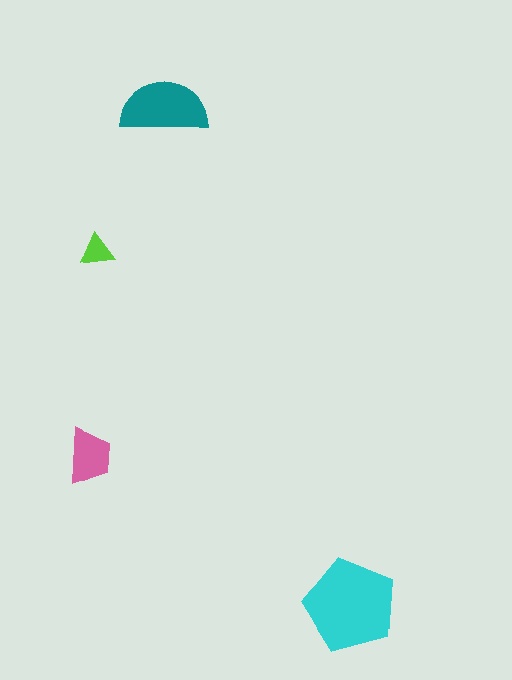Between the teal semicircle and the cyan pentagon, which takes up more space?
The cyan pentagon.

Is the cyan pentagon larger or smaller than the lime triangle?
Larger.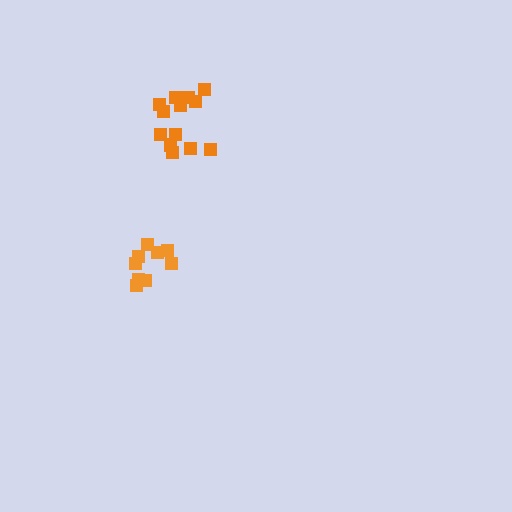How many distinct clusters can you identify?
There are 2 distinct clusters.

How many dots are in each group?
Group 1: 13 dots, Group 2: 9 dots (22 total).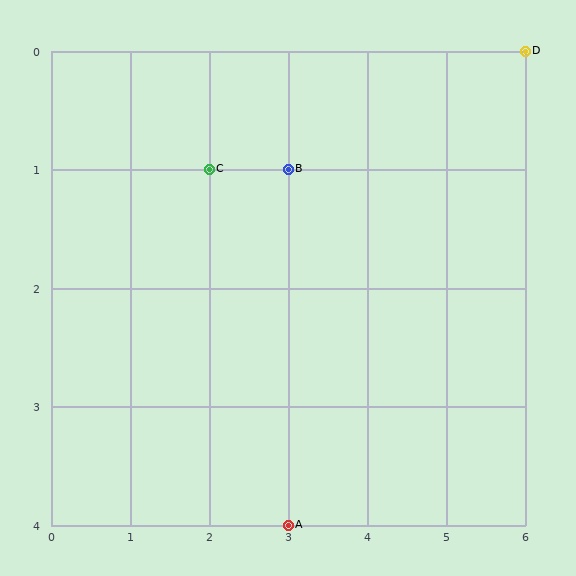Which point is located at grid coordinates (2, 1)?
Point C is at (2, 1).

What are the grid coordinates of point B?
Point B is at grid coordinates (3, 1).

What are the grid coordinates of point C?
Point C is at grid coordinates (2, 1).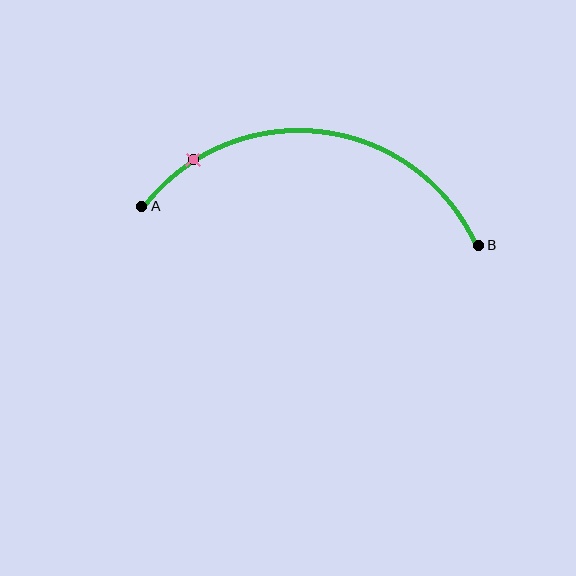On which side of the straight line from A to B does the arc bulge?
The arc bulges above the straight line connecting A and B.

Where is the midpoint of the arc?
The arc midpoint is the point on the curve farthest from the straight line joining A and B. It sits above that line.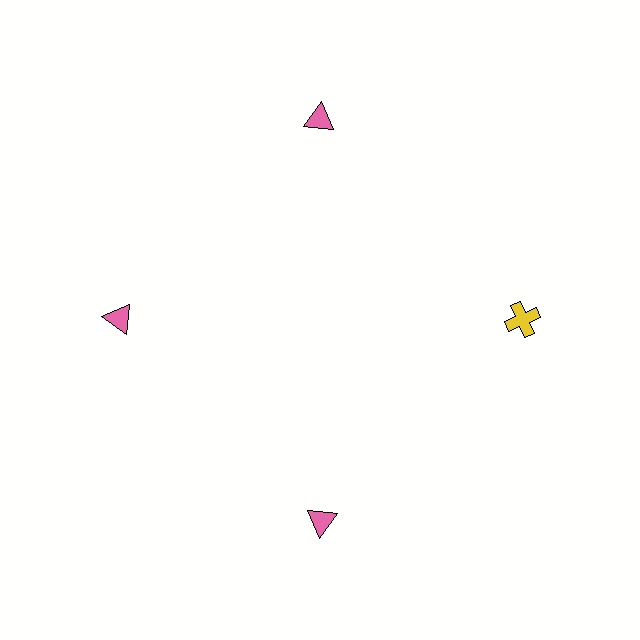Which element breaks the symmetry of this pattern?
The yellow cross at roughly the 3 o'clock position breaks the symmetry. All other shapes are pink triangles.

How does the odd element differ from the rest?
It differs in both color (yellow instead of pink) and shape (cross instead of triangle).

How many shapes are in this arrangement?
There are 4 shapes arranged in a ring pattern.